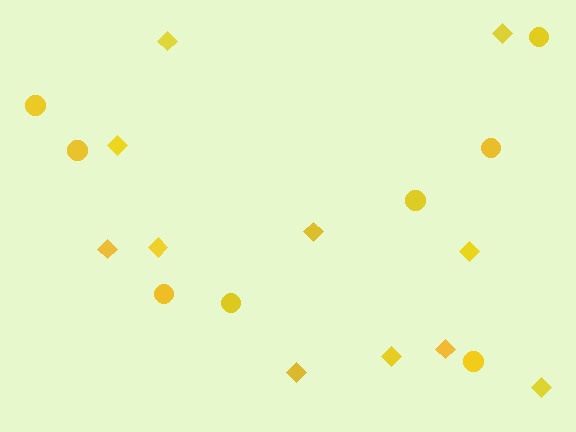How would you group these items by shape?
There are 2 groups: one group of circles (8) and one group of diamonds (11).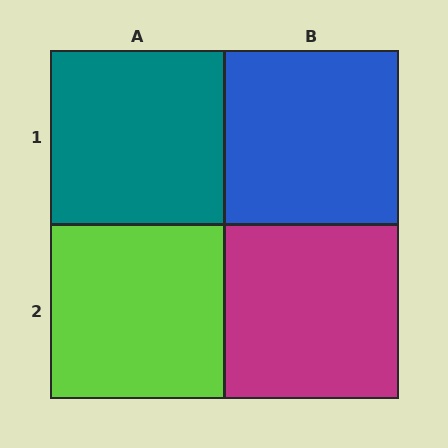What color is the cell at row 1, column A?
Teal.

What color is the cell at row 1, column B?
Blue.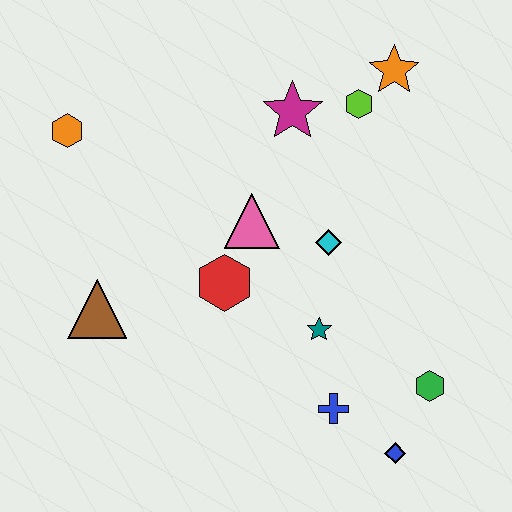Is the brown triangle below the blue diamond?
No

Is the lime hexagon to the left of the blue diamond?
Yes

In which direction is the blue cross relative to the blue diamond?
The blue cross is to the left of the blue diamond.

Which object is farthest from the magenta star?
The blue diamond is farthest from the magenta star.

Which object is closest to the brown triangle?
The red hexagon is closest to the brown triangle.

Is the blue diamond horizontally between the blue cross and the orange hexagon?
No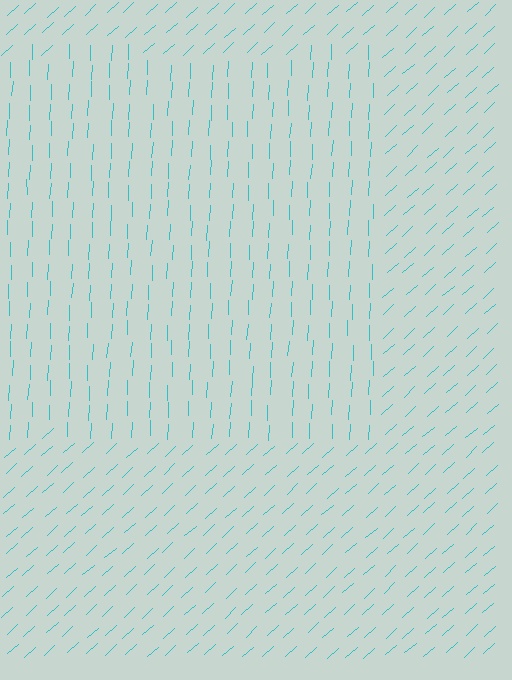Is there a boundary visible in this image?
Yes, there is a texture boundary formed by a change in line orientation.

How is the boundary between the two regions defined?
The boundary is defined purely by a change in line orientation (approximately 45 degrees difference). All lines are the same color and thickness.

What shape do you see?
I see a rectangle.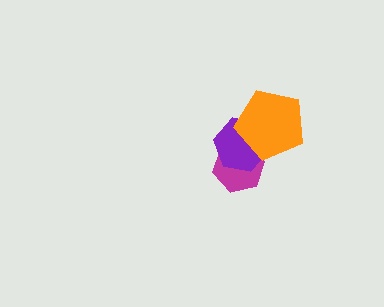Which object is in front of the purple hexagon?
The orange pentagon is in front of the purple hexagon.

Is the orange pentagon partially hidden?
No, no other shape covers it.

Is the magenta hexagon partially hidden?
Yes, it is partially covered by another shape.